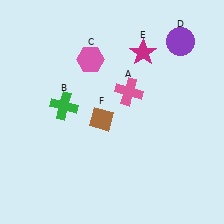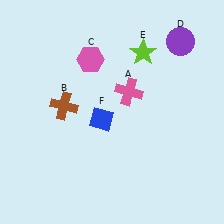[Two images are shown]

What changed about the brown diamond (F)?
In Image 1, F is brown. In Image 2, it changed to blue.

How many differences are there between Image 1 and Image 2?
There are 3 differences between the two images.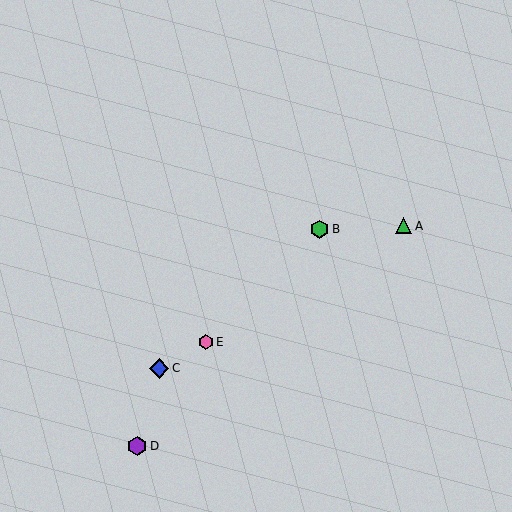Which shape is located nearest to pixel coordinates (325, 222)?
The green hexagon (labeled B) at (320, 229) is nearest to that location.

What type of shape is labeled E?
Shape E is a pink hexagon.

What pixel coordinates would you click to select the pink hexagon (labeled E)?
Click at (206, 342) to select the pink hexagon E.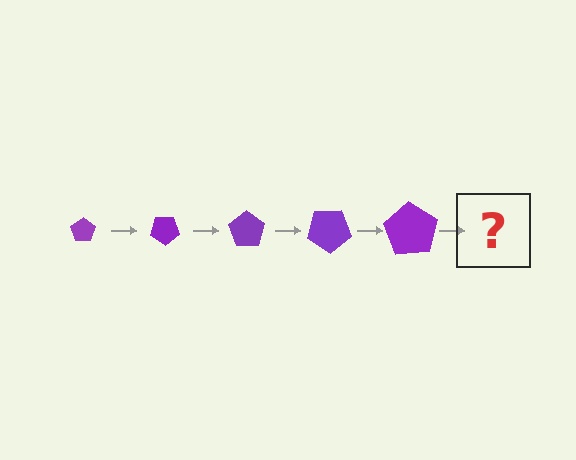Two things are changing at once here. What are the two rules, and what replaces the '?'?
The two rules are that the pentagon grows larger each step and it rotates 35 degrees each step. The '?' should be a pentagon, larger than the previous one and rotated 175 degrees from the start.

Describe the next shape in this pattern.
It should be a pentagon, larger than the previous one and rotated 175 degrees from the start.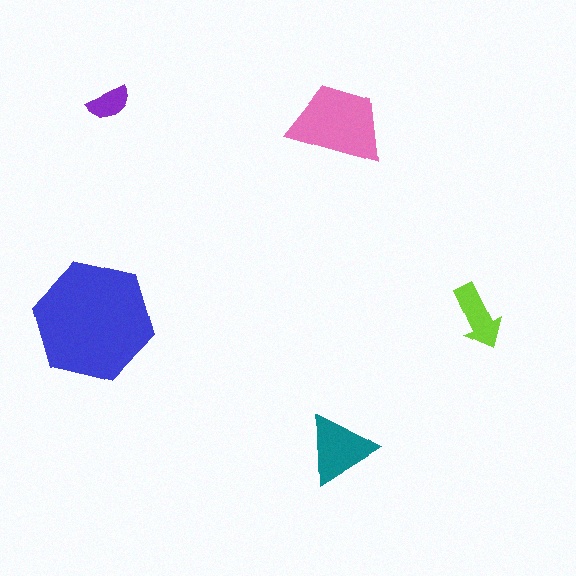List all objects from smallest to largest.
The purple semicircle, the lime arrow, the teal triangle, the pink trapezoid, the blue hexagon.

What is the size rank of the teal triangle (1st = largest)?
3rd.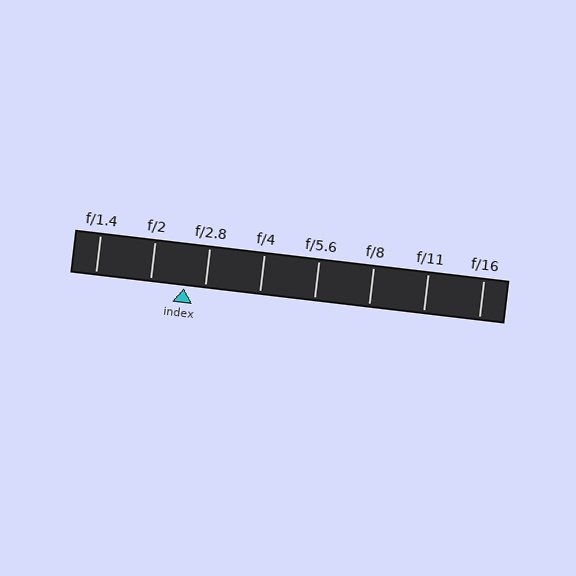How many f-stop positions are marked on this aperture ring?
There are 8 f-stop positions marked.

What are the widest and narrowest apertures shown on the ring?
The widest aperture shown is f/1.4 and the narrowest is f/16.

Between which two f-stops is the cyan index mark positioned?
The index mark is between f/2 and f/2.8.